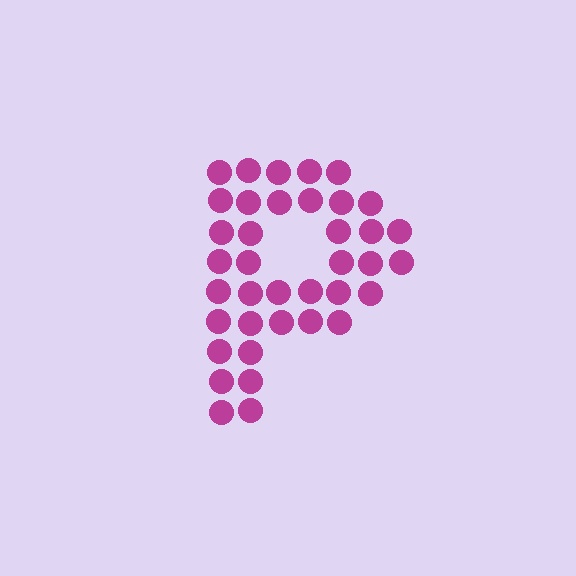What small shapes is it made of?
It is made of small circles.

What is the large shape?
The large shape is the letter P.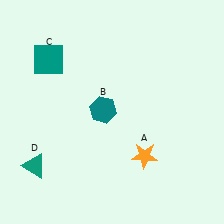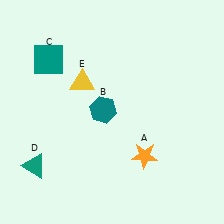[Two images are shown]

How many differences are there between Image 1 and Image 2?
There is 1 difference between the two images.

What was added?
A yellow triangle (E) was added in Image 2.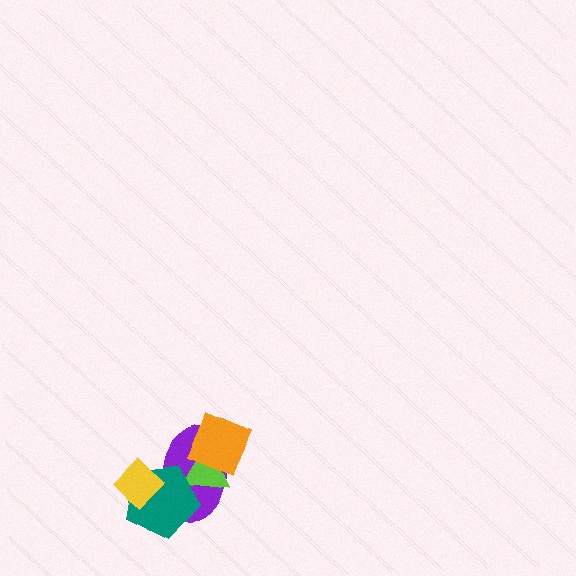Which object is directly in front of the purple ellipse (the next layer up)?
The lime triangle is directly in front of the purple ellipse.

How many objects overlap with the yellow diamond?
2 objects overlap with the yellow diamond.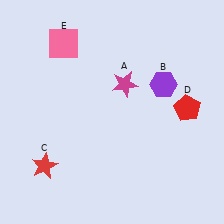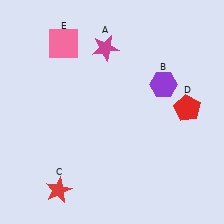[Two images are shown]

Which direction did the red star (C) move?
The red star (C) moved down.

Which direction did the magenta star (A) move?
The magenta star (A) moved up.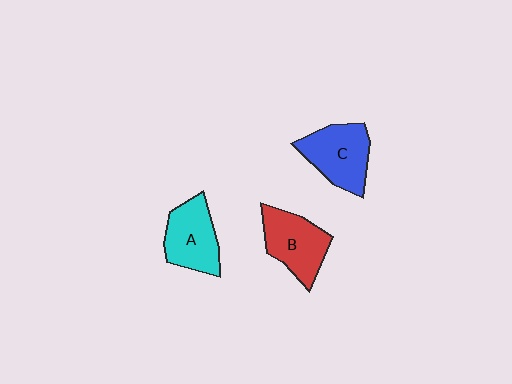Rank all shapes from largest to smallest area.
From largest to smallest: C (blue), B (red), A (cyan).